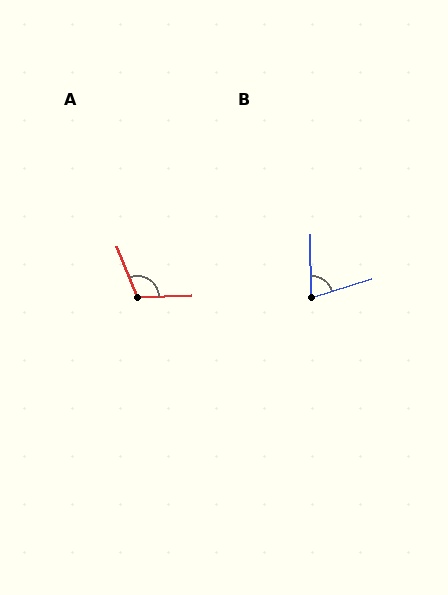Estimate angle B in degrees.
Approximately 73 degrees.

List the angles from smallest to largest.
B (73°), A (110°).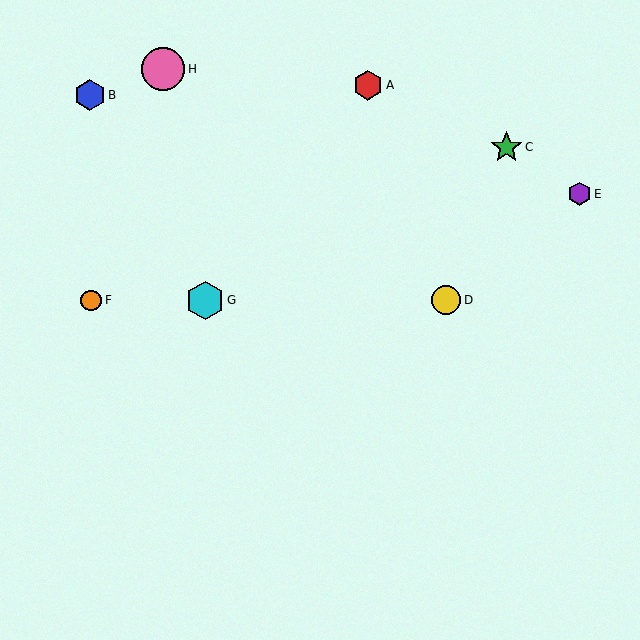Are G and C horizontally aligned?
No, G is at y≈300 and C is at y≈147.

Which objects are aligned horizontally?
Objects D, F, G are aligned horizontally.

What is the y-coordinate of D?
Object D is at y≈300.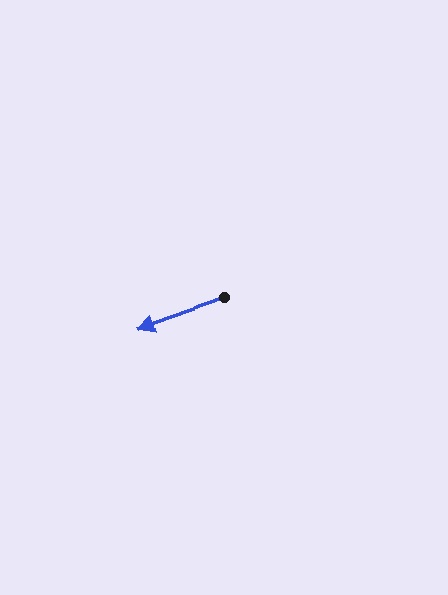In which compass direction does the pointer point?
West.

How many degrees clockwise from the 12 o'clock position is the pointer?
Approximately 250 degrees.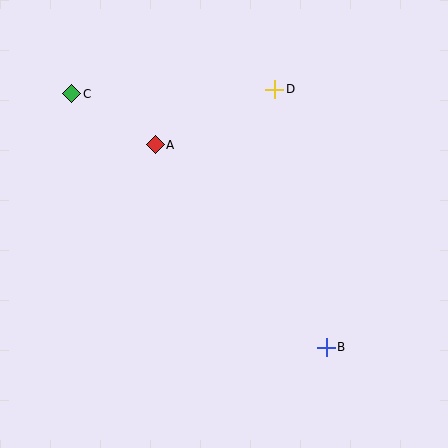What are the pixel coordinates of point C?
Point C is at (72, 94).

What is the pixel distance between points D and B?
The distance between D and B is 263 pixels.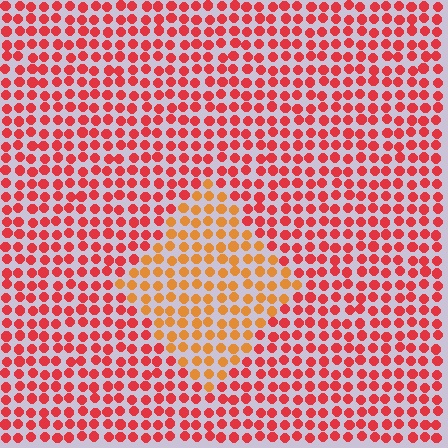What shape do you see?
I see a diamond.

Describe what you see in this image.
The image is filled with small red elements in a uniform arrangement. A diamond-shaped region is visible where the elements are tinted to a slightly different hue, forming a subtle color boundary.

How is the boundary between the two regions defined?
The boundary is defined purely by a slight shift in hue (about 34 degrees). Spacing, size, and orientation are identical on both sides.